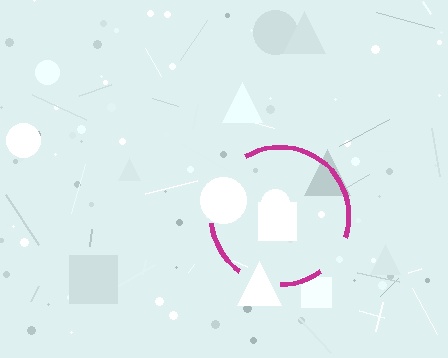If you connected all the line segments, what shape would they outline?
They would outline a circle.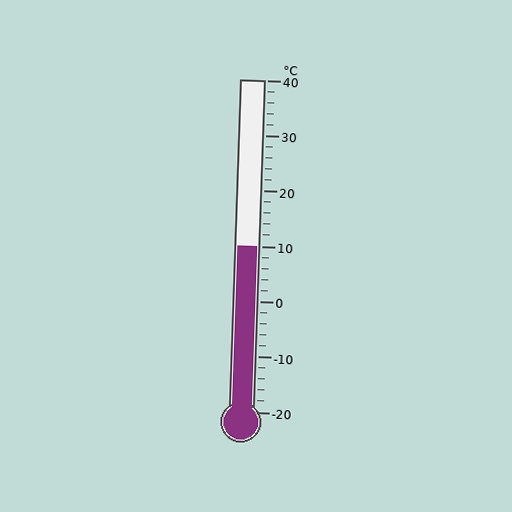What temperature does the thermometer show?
The thermometer shows approximately 10°C.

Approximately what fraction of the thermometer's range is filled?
The thermometer is filled to approximately 50% of its range.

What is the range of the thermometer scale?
The thermometer scale ranges from -20°C to 40°C.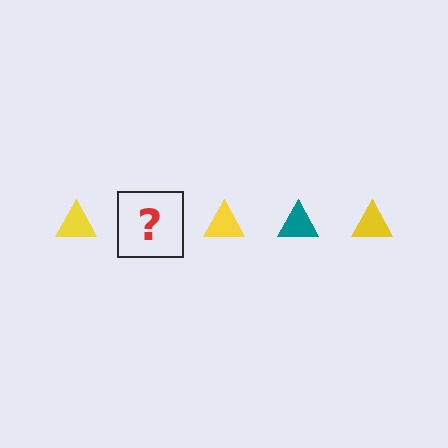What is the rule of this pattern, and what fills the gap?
The rule is that the pattern cycles through yellow, teal triangles. The gap should be filled with a teal triangle.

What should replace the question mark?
The question mark should be replaced with a teal triangle.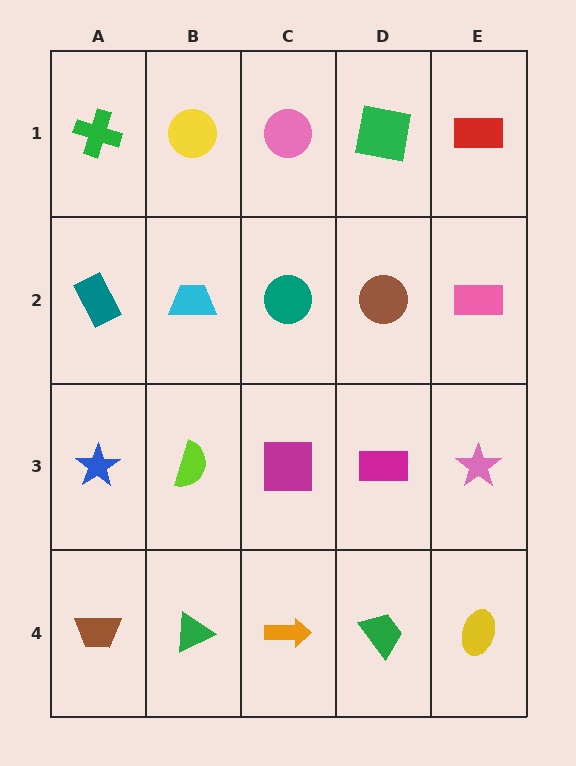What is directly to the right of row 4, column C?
A green trapezoid.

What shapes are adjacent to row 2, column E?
A red rectangle (row 1, column E), a pink star (row 3, column E), a brown circle (row 2, column D).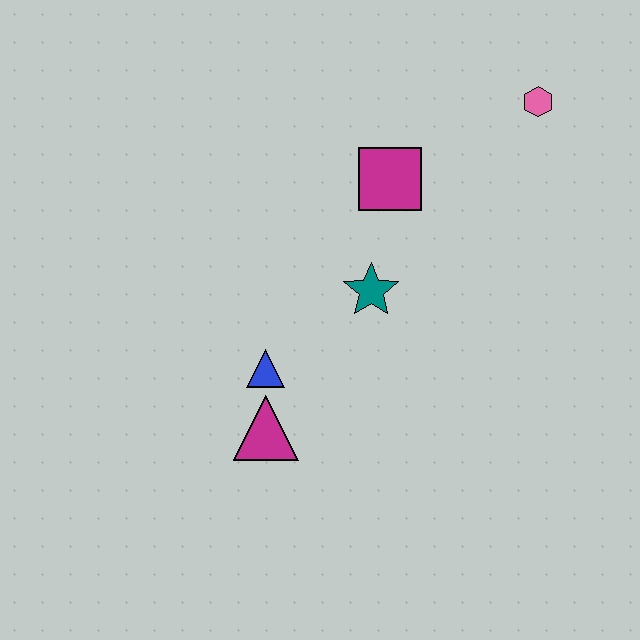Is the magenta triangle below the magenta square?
Yes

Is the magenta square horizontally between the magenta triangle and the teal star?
No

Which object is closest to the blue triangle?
The magenta triangle is closest to the blue triangle.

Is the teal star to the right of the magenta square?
No